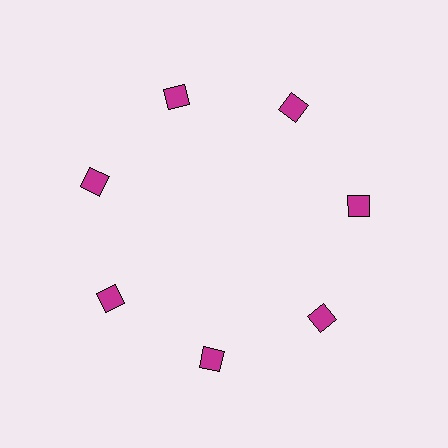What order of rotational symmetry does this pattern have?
This pattern has 7-fold rotational symmetry.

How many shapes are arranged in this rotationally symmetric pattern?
There are 7 shapes, arranged in 7 groups of 1.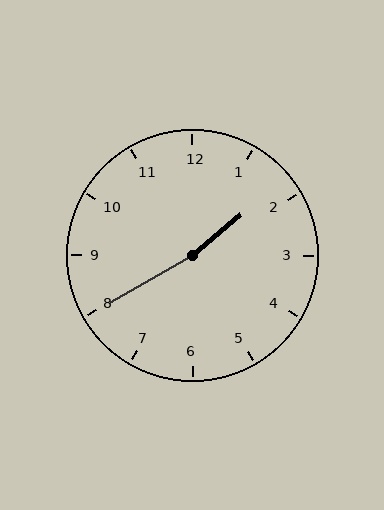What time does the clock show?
1:40.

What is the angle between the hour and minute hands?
Approximately 170 degrees.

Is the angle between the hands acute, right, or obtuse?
It is obtuse.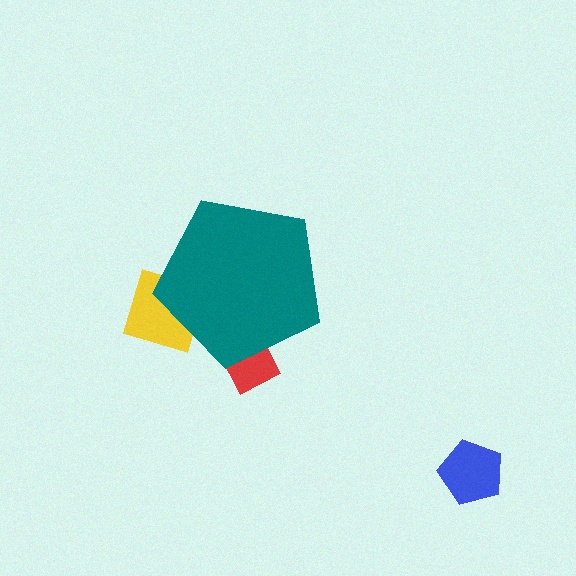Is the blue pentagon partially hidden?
No, the blue pentagon is fully visible.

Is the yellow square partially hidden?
Yes, the yellow square is partially hidden behind the teal pentagon.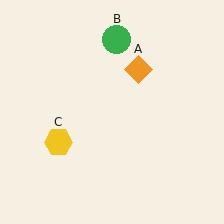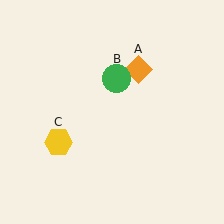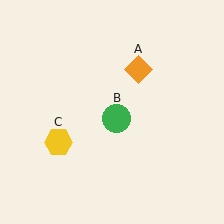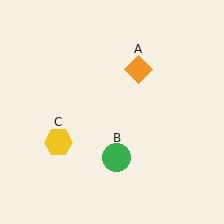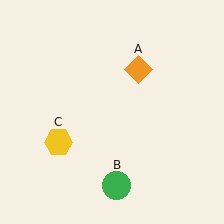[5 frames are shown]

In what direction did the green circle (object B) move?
The green circle (object B) moved down.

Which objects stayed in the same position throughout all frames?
Orange diamond (object A) and yellow hexagon (object C) remained stationary.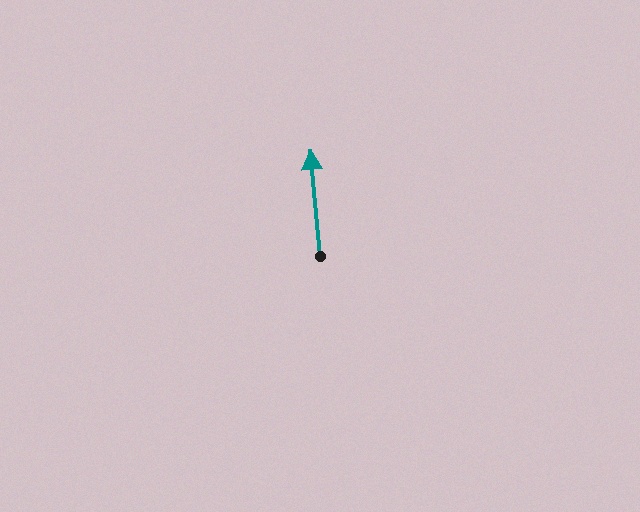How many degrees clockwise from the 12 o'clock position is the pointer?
Approximately 355 degrees.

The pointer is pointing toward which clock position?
Roughly 12 o'clock.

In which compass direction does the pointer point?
North.